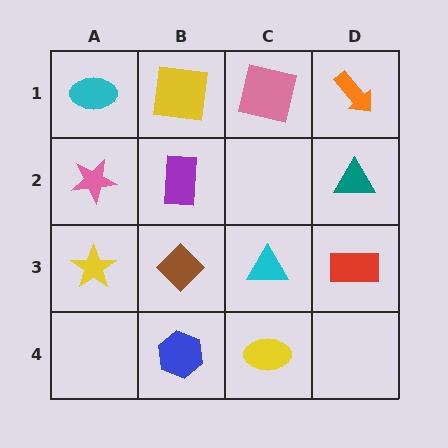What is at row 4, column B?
A blue hexagon.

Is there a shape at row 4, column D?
No, that cell is empty.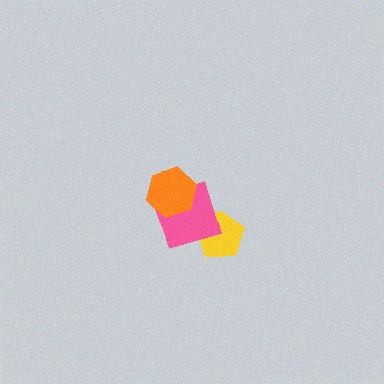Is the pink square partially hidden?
Yes, it is partially covered by another shape.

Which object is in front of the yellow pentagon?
The pink square is in front of the yellow pentagon.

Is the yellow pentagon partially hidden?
Yes, it is partially covered by another shape.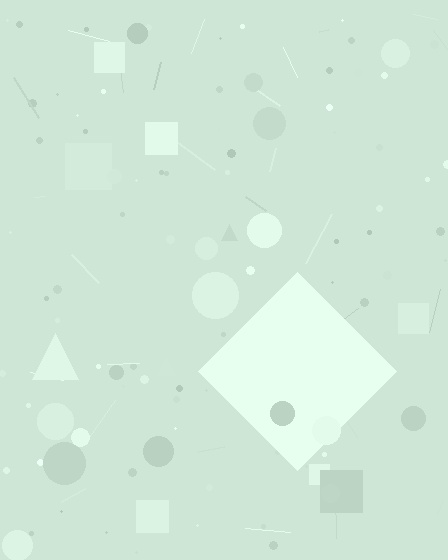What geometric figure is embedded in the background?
A diamond is embedded in the background.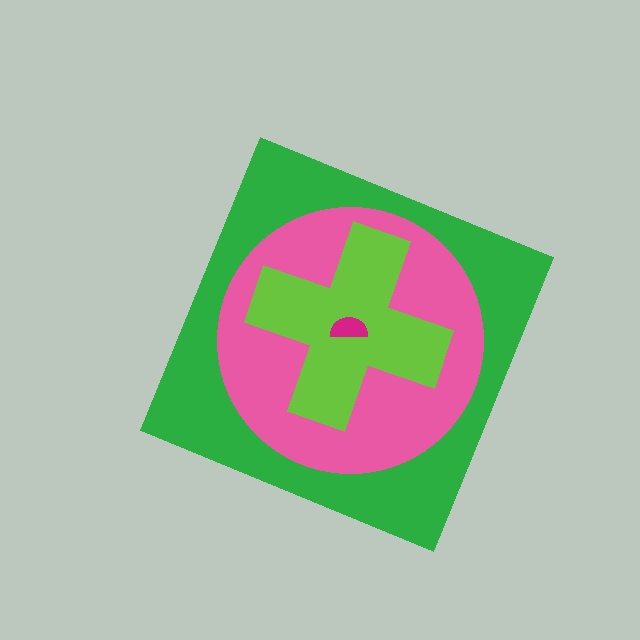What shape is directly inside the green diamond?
The pink circle.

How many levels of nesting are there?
4.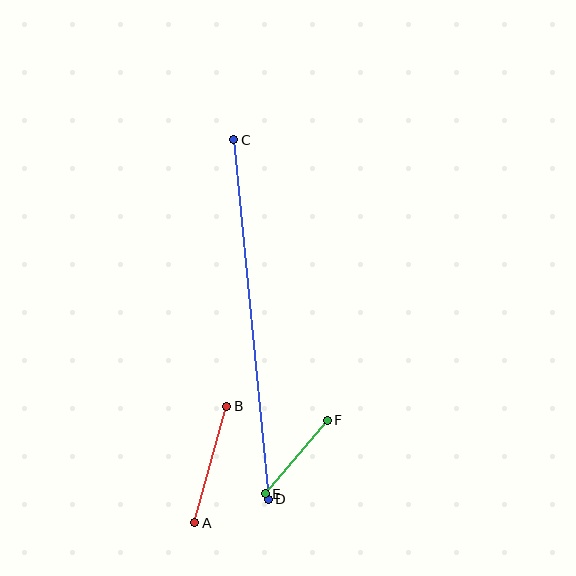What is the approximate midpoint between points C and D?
The midpoint is at approximately (251, 320) pixels.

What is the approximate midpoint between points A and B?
The midpoint is at approximately (211, 464) pixels.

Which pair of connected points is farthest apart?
Points C and D are farthest apart.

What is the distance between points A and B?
The distance is approximately 121 pixels.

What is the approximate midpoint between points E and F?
The midpoint is at approximately (296, 457) pixels.